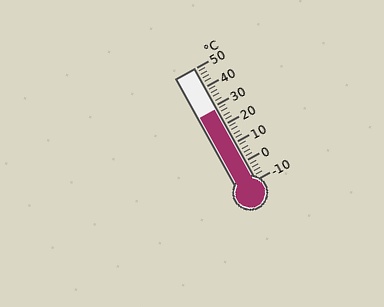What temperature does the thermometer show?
The thermometer shows approximately 28°C.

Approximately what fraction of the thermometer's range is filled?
The thermometer is filled to approximately 65% of its range.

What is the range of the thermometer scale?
The thermometer scale ranges from -10°C to 50°C.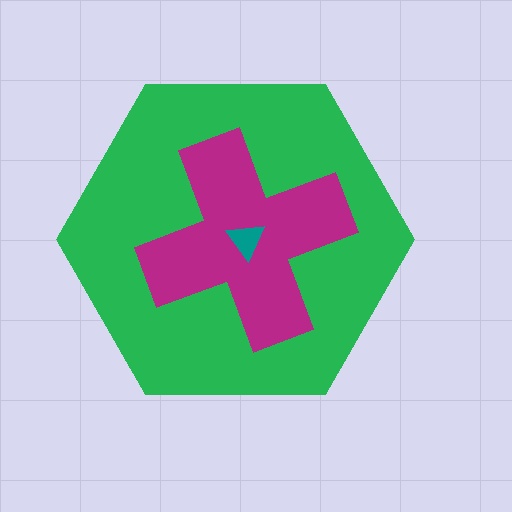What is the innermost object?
The teal triangle.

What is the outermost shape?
The green hexagon.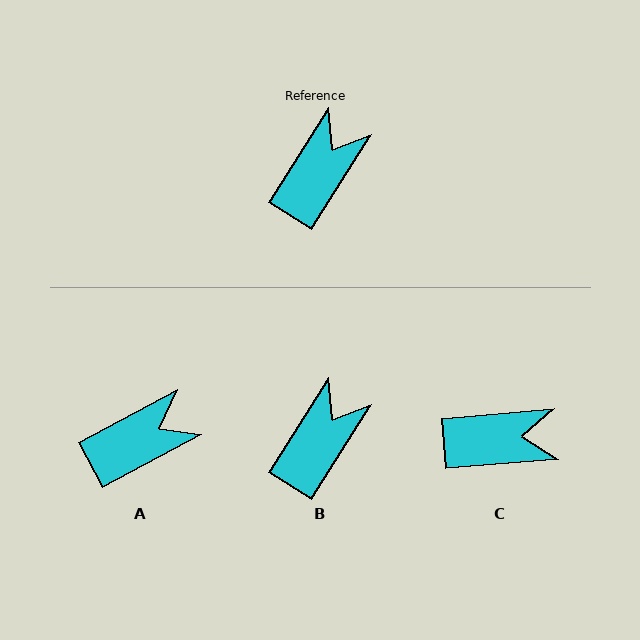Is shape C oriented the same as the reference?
No, it is off by about 53 degrees.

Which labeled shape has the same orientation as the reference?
B.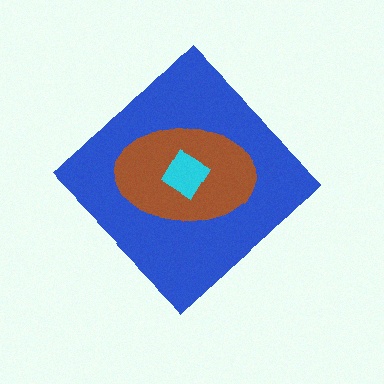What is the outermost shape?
The blue diamond.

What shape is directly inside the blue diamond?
The brown ellipse.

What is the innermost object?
The cyan diamond.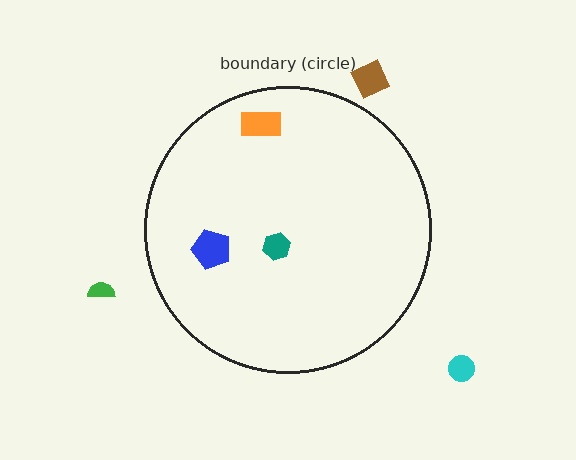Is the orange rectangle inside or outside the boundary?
Inside.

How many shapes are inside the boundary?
3 inside, 3 outside.